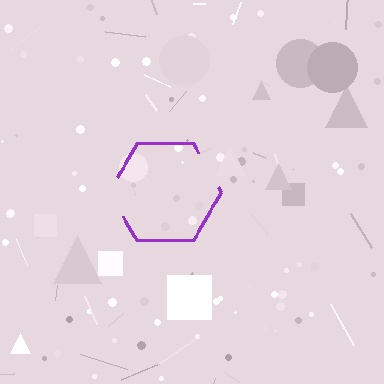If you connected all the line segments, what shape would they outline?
They would outline a hexagon.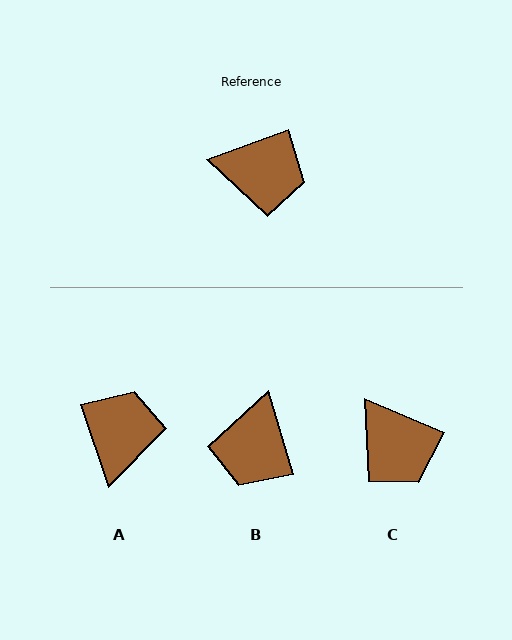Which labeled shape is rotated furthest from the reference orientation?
B, about 94 degrees away.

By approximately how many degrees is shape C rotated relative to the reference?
Approximately 44 degrees clockwise.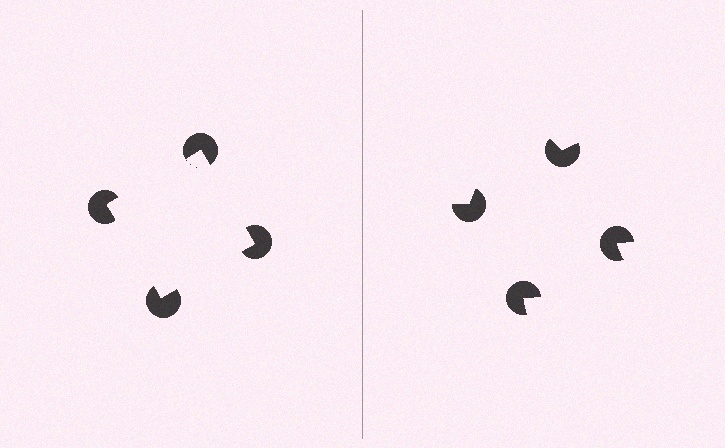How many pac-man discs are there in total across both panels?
8 — 4 on each side.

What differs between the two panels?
The pac-man discs are positioned identically on both sides; only the wedge orientations differ. On the left they align to a square; on the right they are misaligned.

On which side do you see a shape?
An illusory square appears on the left side. On the right side the wedge cuts are rotated, so no coherent shape forms.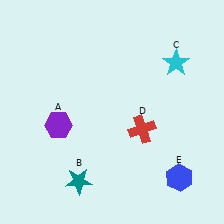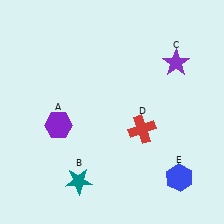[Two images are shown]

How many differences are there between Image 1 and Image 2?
There is 1 difference between the two images.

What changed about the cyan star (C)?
In Image 1, C is cyan. In Image 2, it changed to purple.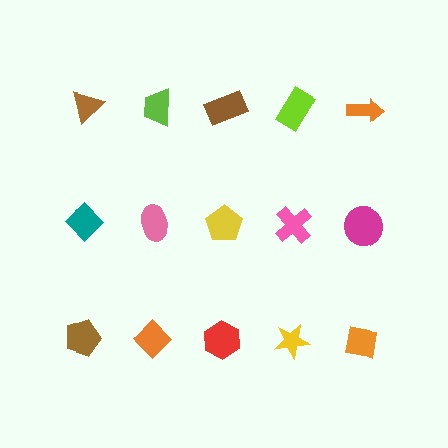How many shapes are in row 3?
5 shapes.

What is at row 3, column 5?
An orange square.